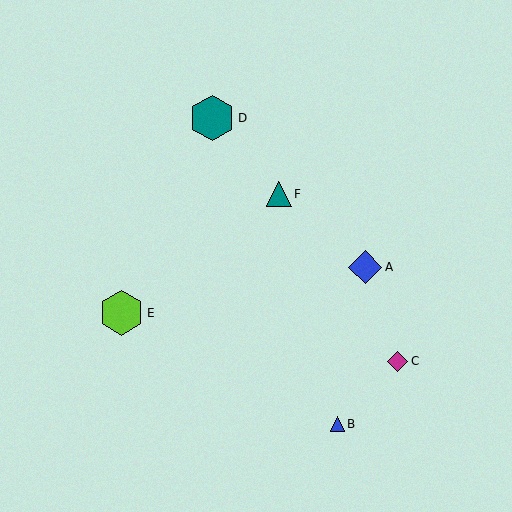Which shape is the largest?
The teal hexagon (labeled D) is the largest.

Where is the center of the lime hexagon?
The center of the lime hexagon is at (122, 313).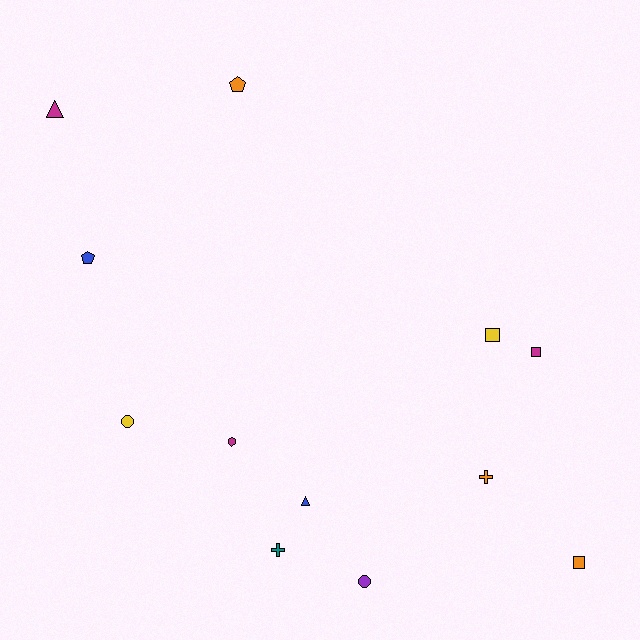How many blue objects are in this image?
There are 2 blue objects.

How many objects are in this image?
There are 12 objects.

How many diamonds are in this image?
There are no diamonds.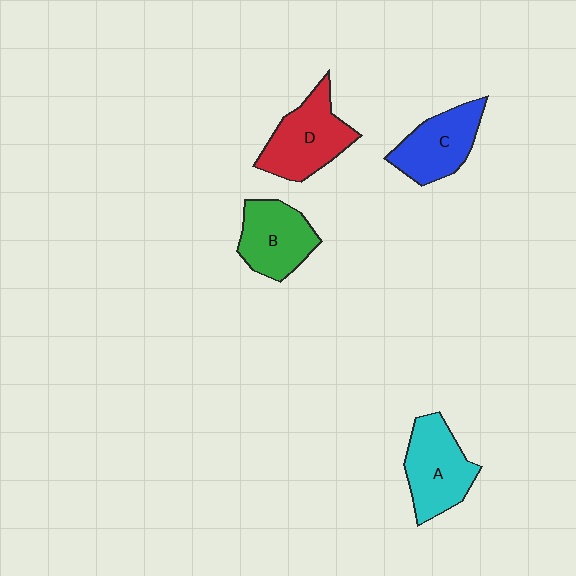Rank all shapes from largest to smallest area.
From largest to smallest: D (red), A (cyan), C (blue), B (green).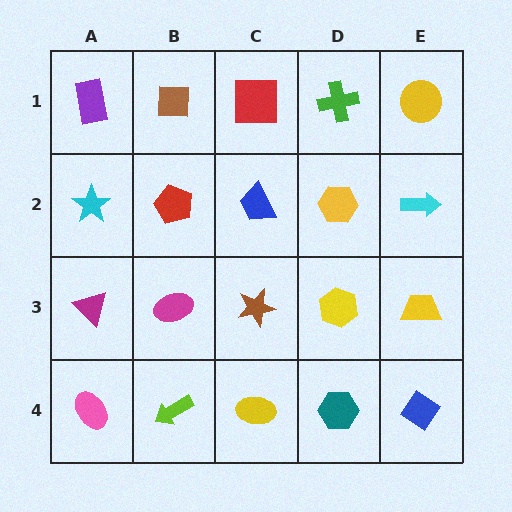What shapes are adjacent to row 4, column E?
A yellow trapezoid (row 3, column E), a teal hexagon (row 4, column D).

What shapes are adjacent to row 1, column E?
A cyan arrow (row 2, column E), a green cross (row 1, column D).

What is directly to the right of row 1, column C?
A green cross.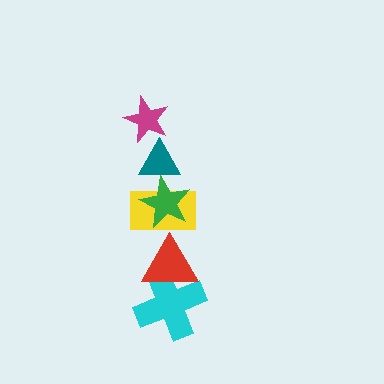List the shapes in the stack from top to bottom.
From top to bottom: the magenta star, the teal triangle, the green star, the yellow rectangle, the red triangle, the cyan cross.